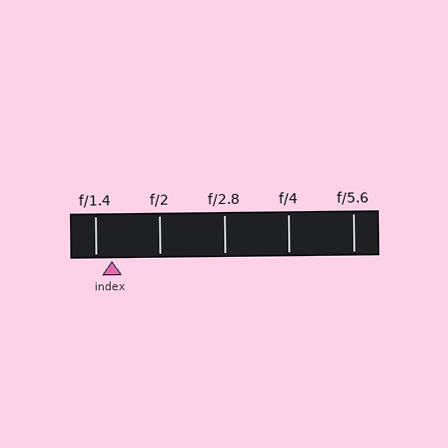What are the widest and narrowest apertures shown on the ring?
The widest aperture shown is f/1.4 and the narrowest is f/5.6.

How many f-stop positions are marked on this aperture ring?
There are 5 f-stop positions marked.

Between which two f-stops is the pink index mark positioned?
The index mark is between f/1.4 and f/2.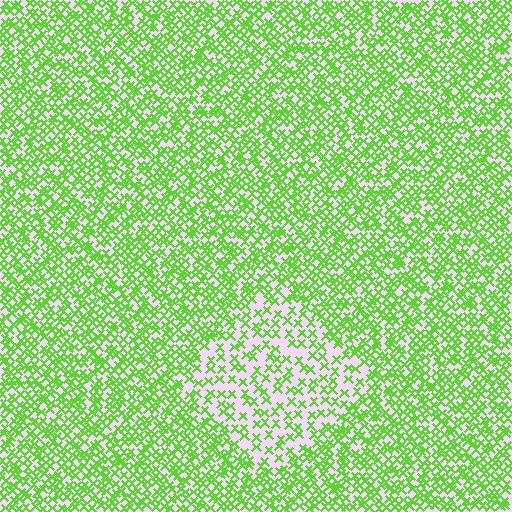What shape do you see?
I see a diamond.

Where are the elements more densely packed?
The elements are more densely packed outside the diamond boundary.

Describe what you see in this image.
The image contains small lime elements arranged at two different densities. A diamond-shaped region is visible where the elements are less densely packed than the surrounding area.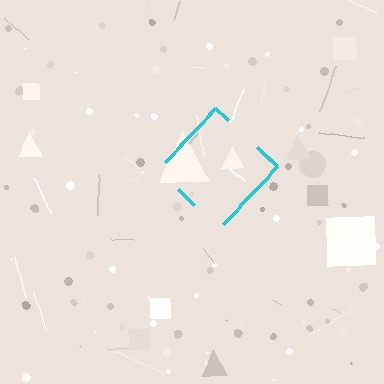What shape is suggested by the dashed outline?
The dashed outline suggests a diamond.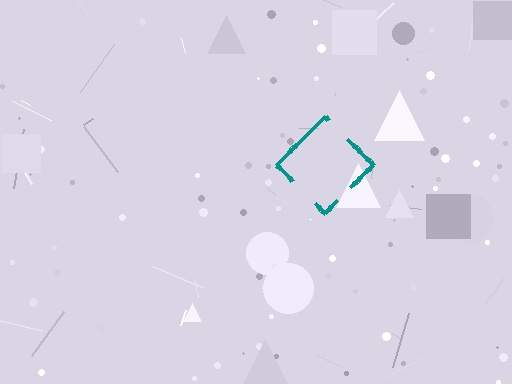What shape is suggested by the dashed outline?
The dashed outline suggests a diamond.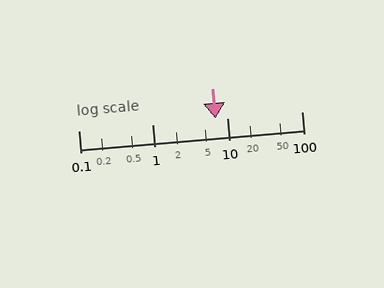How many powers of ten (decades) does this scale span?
The scale spans 3 decades, from 0.1 to 100.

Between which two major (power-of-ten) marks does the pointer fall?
The pointer is between 1 and 10.